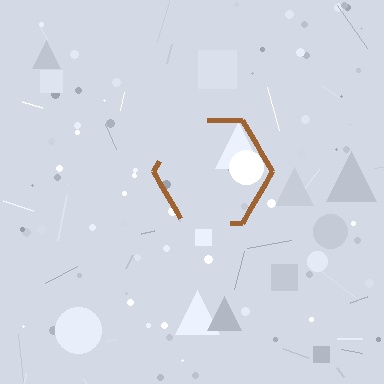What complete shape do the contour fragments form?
The contour fragments form a hexagon.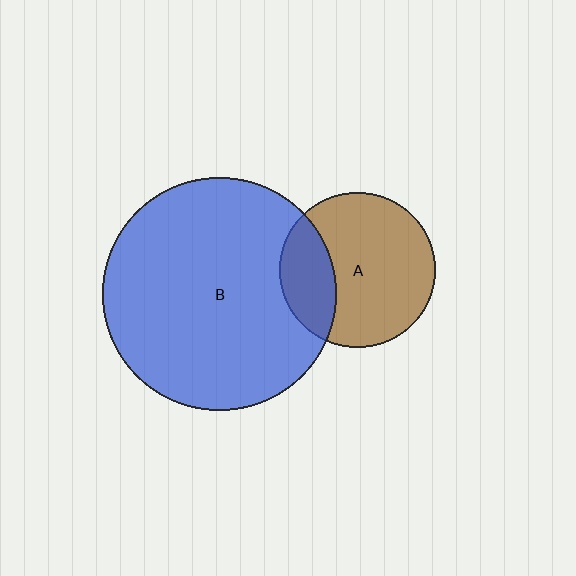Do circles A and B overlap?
Yes.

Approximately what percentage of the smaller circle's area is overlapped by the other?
Approximately 25%.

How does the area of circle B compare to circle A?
Approximately 2.3 times.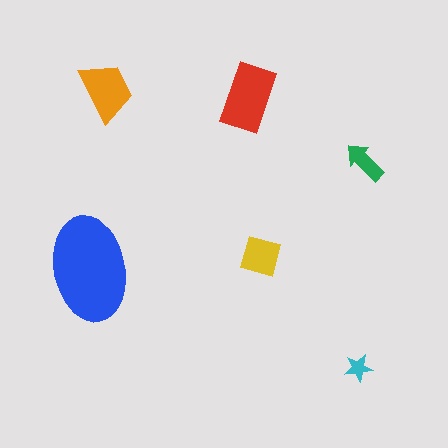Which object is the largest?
The blue ellipse.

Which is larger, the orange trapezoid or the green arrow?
The orange trapezoid.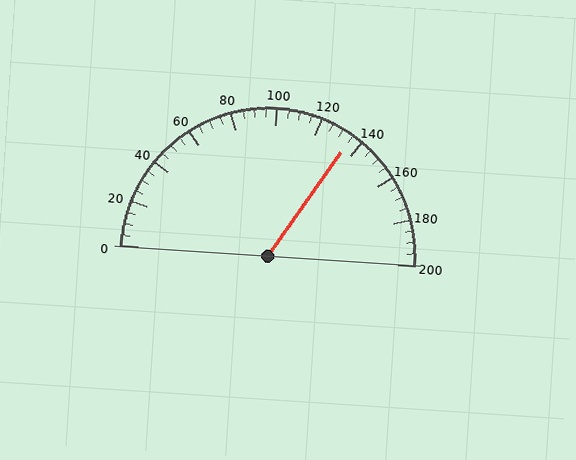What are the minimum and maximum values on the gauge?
The gauge ranges from 0 to 200.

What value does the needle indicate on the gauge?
The needle indicates approximately 135.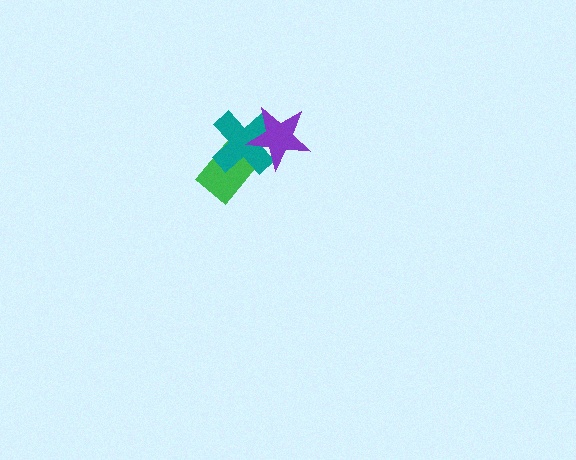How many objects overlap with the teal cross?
2 objects overlap with the teal cross.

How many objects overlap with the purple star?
2 objects overlap with the purple star.